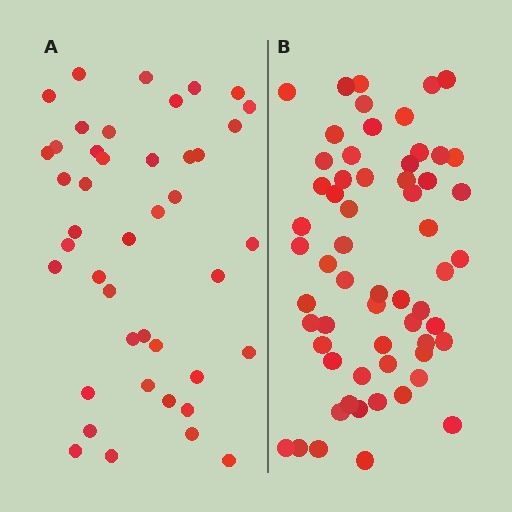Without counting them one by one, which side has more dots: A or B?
Region B (the right region) has more dots.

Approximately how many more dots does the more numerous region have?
Region B has approximately 15 more dots than region A.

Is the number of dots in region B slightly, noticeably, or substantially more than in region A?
Region B has noticeably more, but not dramatically so. The ratio is roughly 1.4 to 1.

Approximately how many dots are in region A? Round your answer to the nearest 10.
About 40 dots. (The exact count is 43, which rounds to 40.)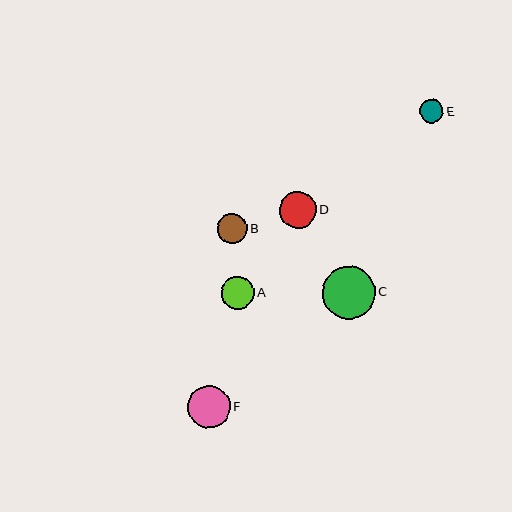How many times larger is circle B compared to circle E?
Circle B is approximately 1.3 times the size of circle E.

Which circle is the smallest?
Circle E is the smallest with a size of approximately 24 pixels.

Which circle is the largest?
Circle C is the largest with a size of approximately 53 pixels.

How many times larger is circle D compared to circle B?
Circle D is approximately 1.2 times the size of circle B.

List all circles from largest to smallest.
From largest to smallest: C, F, D, A, B, E.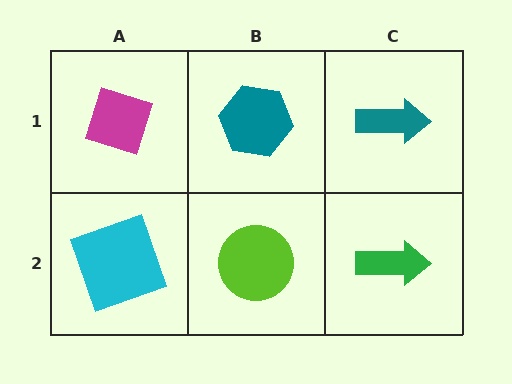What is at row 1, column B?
A teal hexagon.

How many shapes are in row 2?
3 shapes.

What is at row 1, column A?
A magenta diamond.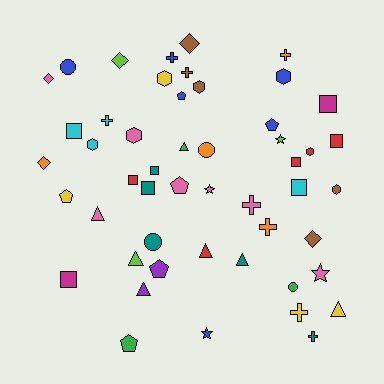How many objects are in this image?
There are 50 objects.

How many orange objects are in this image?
There are 4 orange objects.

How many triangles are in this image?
There are 7 triangles.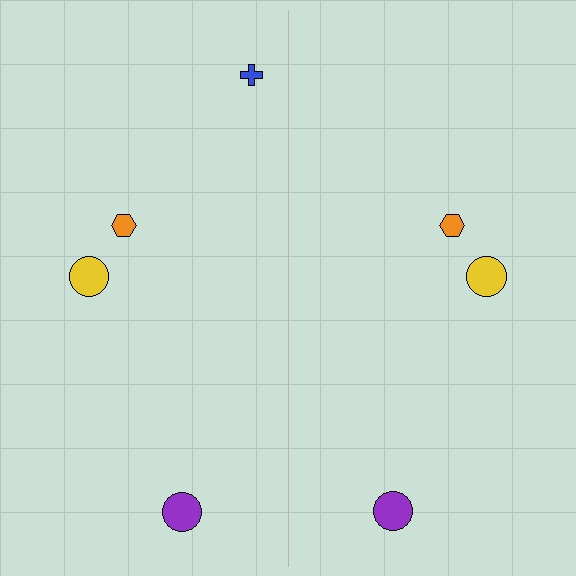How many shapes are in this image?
There are 7 shapes in this image.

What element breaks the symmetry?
A blue cross is missing from the right side.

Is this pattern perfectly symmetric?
No, the pattern is not perfectly symmetric. A blue cross is missing from the right side.